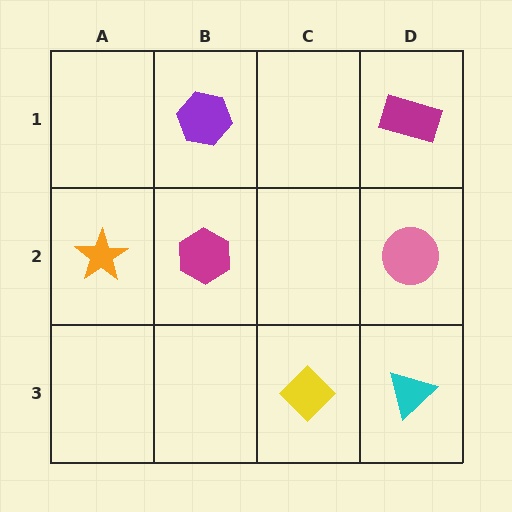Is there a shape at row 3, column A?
No, that cell is empty.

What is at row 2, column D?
A pink circle.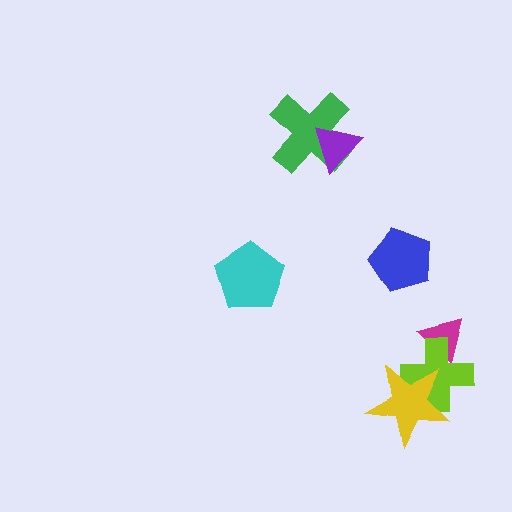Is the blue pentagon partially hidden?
No, no other shape covers it.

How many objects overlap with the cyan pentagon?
0 objects overlap with the cyan pentagon.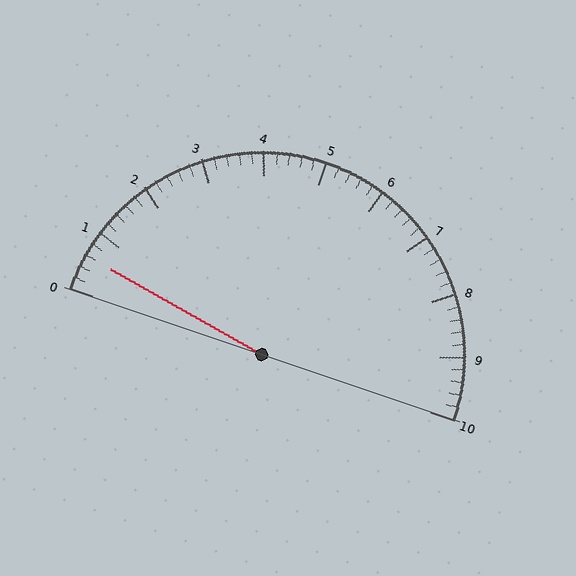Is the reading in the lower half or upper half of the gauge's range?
The reading is in the lower half of the range (0 to 10).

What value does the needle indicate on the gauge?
The needle indicates approximately 0.6.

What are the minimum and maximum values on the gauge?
The gauge ranges from 0 to 10.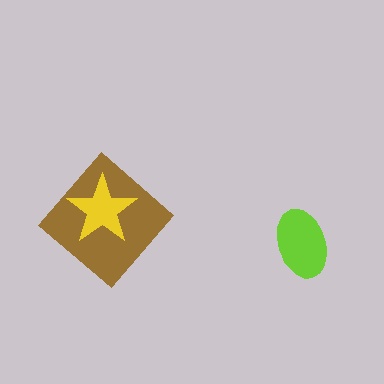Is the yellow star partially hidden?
No, no other shape covers it.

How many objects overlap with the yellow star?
1 object overlaps with the yellow star.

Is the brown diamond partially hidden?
Yes, it is partially covered by another shape.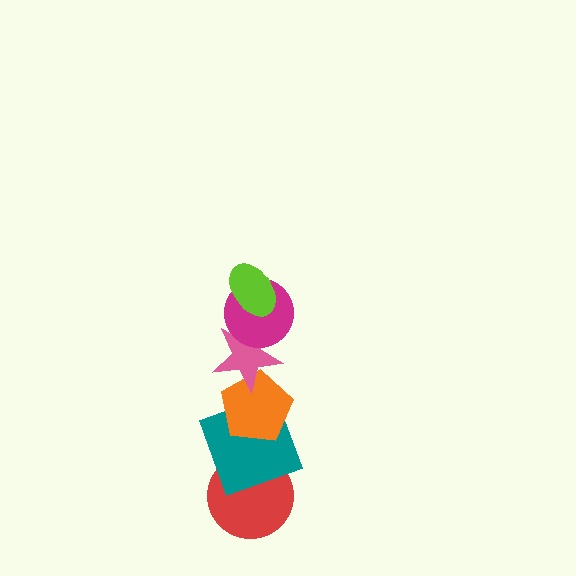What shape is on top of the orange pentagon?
The pink star is on top of the orange pentagon.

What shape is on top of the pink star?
The magenta circle is on top of the pink star.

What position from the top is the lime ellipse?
The lime ellipse is 1st from the top.